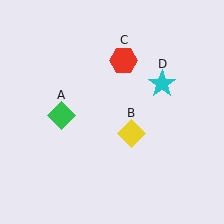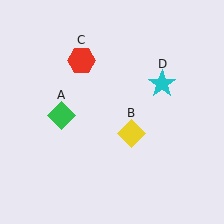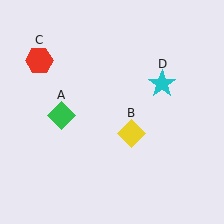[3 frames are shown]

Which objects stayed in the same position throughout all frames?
Green diamond (object A) and yellow diamond (object B) and cyan star (object D) remained stationary.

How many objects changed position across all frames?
1 object changed position: red hexagon (object C).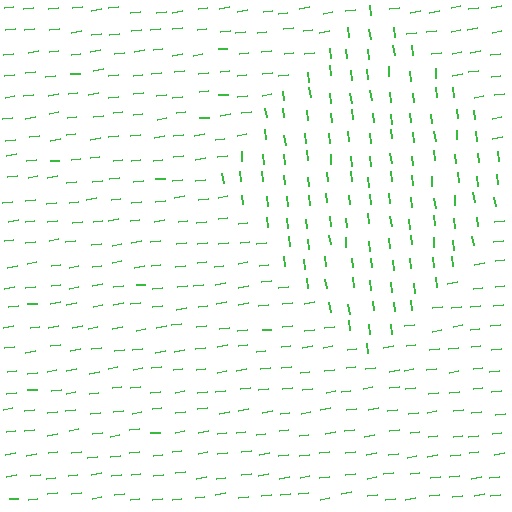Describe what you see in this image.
The image is filled with small green line segments. A diamond region in the image has lines oriented differently from the surrounding lines, creating a visible texture boundary.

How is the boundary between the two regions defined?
The boundary is defined purely by a change in line orientation (approximately 89 degrees difference). All lines are the same color and thickness.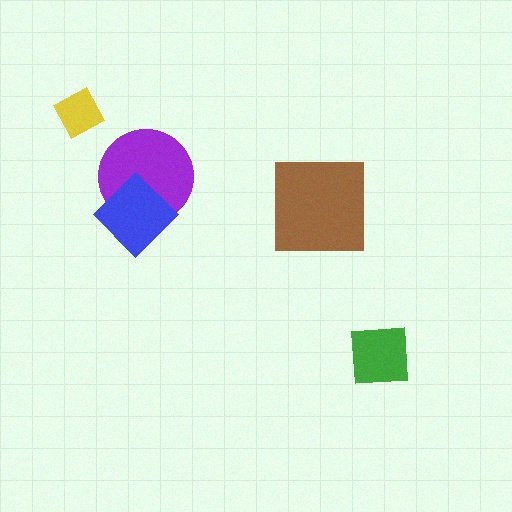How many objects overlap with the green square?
0 objects overlap with the green square.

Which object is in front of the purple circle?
The blue diamond is in front of the purple circle.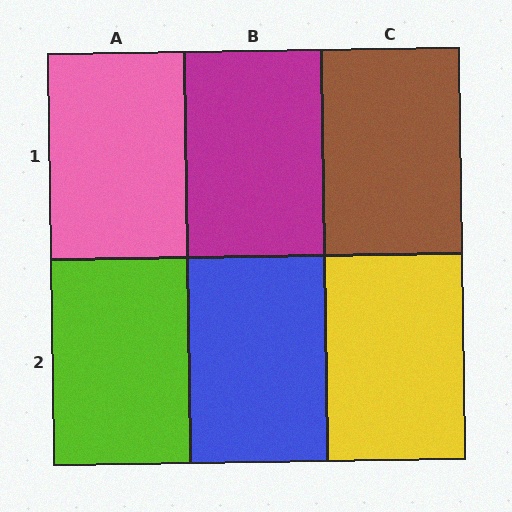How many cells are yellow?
1 cell is yellow.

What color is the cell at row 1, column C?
Brown.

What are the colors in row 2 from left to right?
Lime, blue, yellow.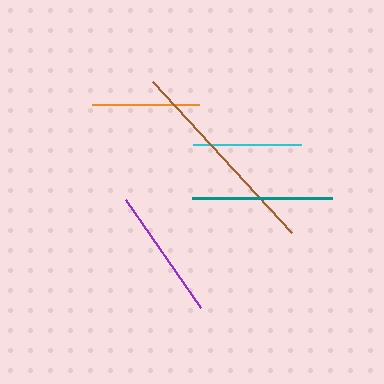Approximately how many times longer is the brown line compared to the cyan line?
The brown line is approximately 1.9 times the length of the cyan line.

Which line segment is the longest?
The brown line is the longest at approximately 205 pixels.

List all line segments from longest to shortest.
From longest to shortest: brown, teal, purple, cyan, orange.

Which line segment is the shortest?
The orange line is the shortest at approximately 107 pixels.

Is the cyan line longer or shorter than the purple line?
The purple line is longer than the cyan line.